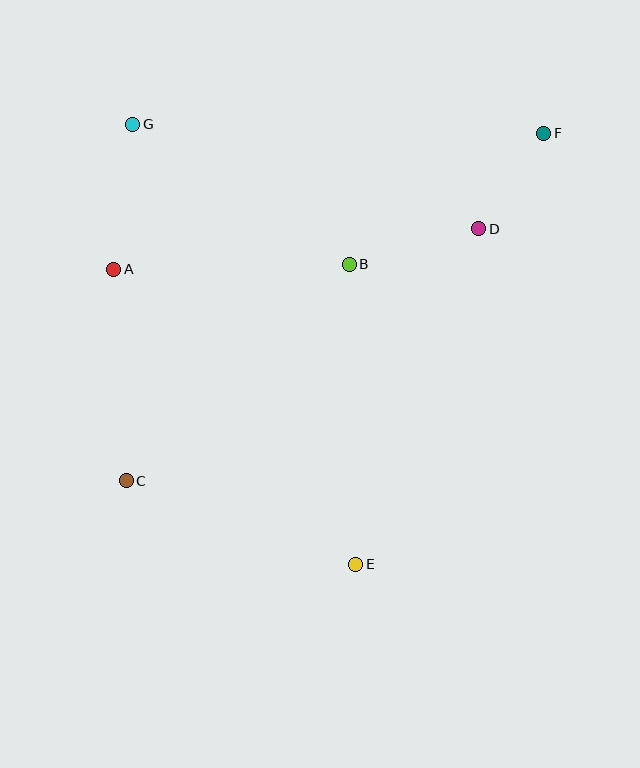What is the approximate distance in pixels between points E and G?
The distance between E and G is approximately 494 pixels.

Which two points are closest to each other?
Points D and F are closest to each other.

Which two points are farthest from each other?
Points C and F are farthest from each other.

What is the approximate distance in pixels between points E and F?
The distance between E and F is approximately 470 pixels.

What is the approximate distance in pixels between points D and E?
The distance between D and E is approximately 358 pixels.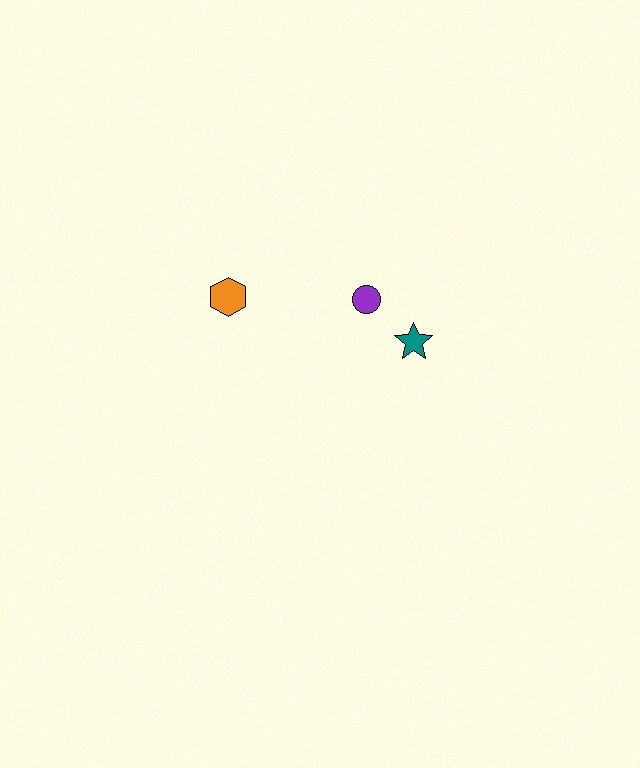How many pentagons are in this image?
There are no pentagons.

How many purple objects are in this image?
There is 1 purple object.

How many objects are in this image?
There are 3 objects.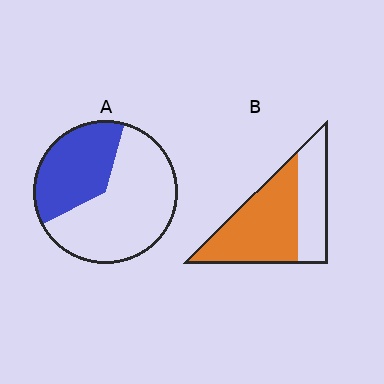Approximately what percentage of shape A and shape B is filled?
A is approximately 35% and B is approximately 65%.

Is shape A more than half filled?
No.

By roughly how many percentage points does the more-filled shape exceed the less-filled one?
By roughly 25 percentage points (B over A).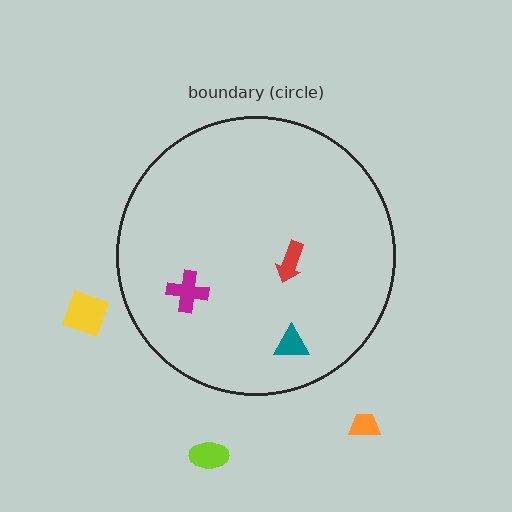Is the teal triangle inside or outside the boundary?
Inside.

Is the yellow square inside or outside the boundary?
Outside.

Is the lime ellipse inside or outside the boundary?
Outside.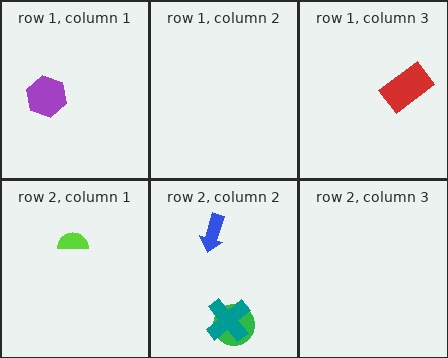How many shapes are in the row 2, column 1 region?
1.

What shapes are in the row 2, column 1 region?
The lime semicircle.